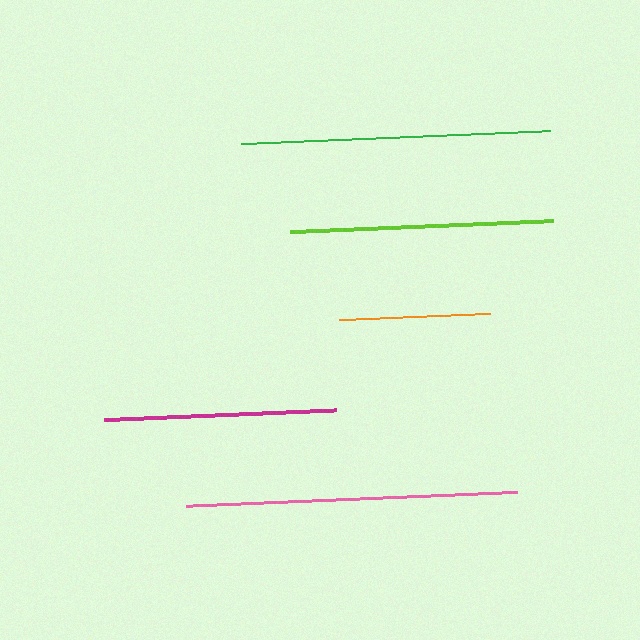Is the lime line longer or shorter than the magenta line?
The lime line is longer than the magenta line.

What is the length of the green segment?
The green segment is approximately 310 pixels long.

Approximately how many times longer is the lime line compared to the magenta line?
The lime line is approximately 1.1 times the length of the magenta line.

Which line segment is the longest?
The pink line is the longest at approximately 332 pixels.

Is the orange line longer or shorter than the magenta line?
The magenta line is longer than the orange line.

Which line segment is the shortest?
The orange line is the shortest at approximately 151 pixels.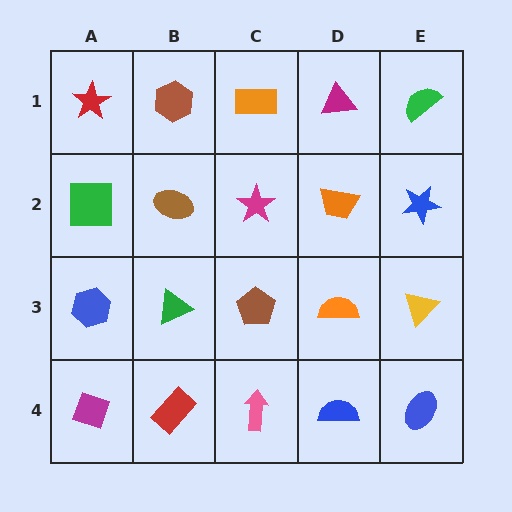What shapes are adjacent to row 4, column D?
An orange semicircle (row 3, column D), a pink arrow (row 4, column C), a blue ellipse (row 4, column E).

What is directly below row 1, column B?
A brown ellipse.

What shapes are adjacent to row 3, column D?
An orange trapezoid (row 2, column D), a blue semicircle (row 4, column D), a brown pentagon (row 3, column C), a yellow triangle (row 3, column E).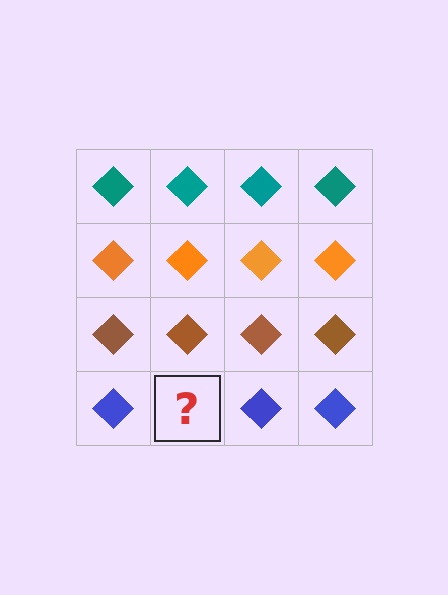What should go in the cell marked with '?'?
The missing cell should contain a blue diamond.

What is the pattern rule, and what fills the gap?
The rule is that each row has a consistent color. The gap should be filled with a blue diamond.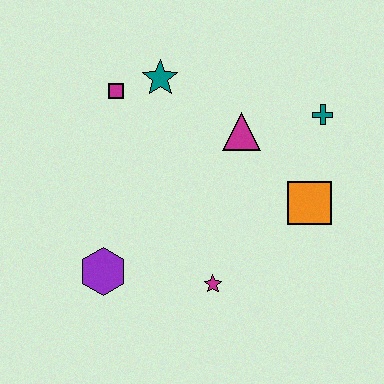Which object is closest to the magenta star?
The purple hexagon is closest to the magenta star.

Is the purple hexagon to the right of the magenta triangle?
No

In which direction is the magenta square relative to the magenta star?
The magenta square is above the magenta star.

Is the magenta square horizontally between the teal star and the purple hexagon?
Yes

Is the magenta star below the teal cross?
Yes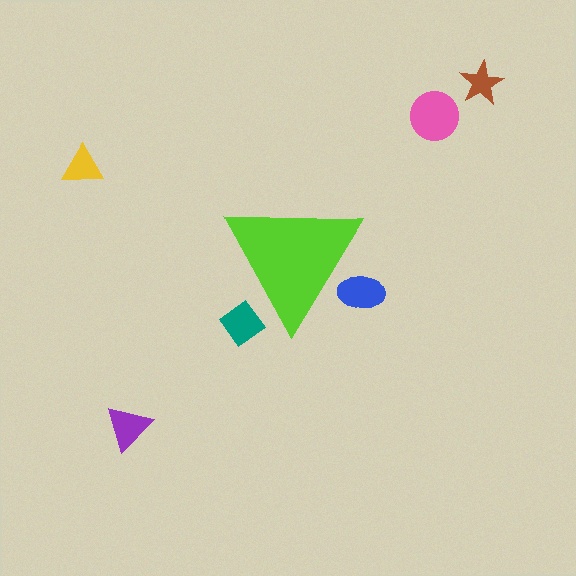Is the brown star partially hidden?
No, the brown star is fully visible.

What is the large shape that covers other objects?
A lime triangle.